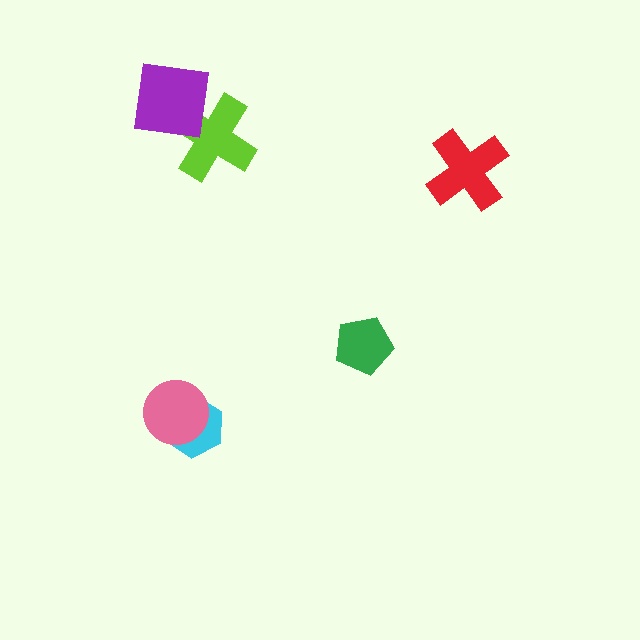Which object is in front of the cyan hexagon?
The pink circle is in front of the cyan hexagon.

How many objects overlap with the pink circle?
1 object overlaps with the pink circle.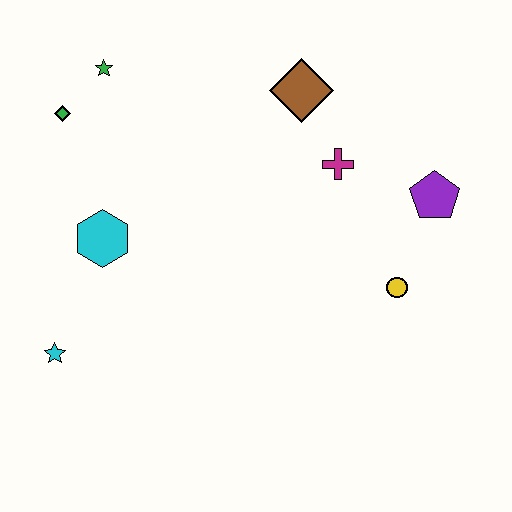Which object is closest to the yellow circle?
The purple pentagon is closest to the yellow circle.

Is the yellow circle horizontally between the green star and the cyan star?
No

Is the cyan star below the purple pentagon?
Yes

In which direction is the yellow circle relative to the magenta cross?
The yellow circle is below the magenta cross.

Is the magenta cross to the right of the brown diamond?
Yes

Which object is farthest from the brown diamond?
The cyan star is farthest from the brown diamond.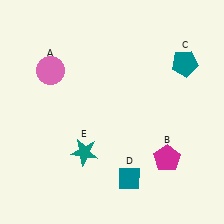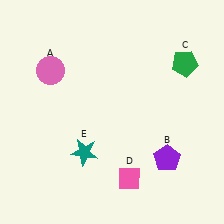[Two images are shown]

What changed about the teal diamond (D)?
In Image 1, D is teal. In Image 2, it changed to pink.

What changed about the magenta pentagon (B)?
In Image 1, B is magenta. In Image 2, it changed to purple.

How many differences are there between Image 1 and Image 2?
There are 3 differences between the two images.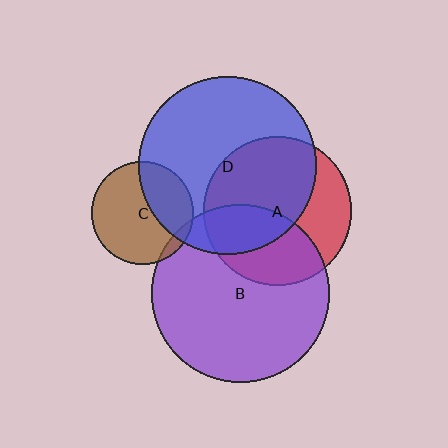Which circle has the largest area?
Circle B (purple).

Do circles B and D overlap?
Yes.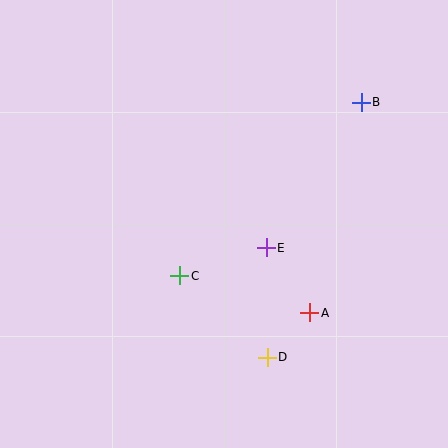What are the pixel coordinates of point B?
Point B is at (361, 102).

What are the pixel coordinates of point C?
Point C is at (180, 276).